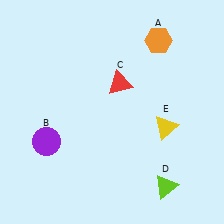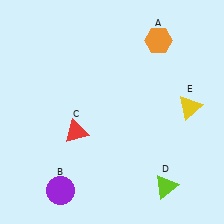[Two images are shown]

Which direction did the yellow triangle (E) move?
The yellow triangle (E) moved right.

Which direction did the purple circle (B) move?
The purple circle (B) moved down.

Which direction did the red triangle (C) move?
The red triangle (C) moved down.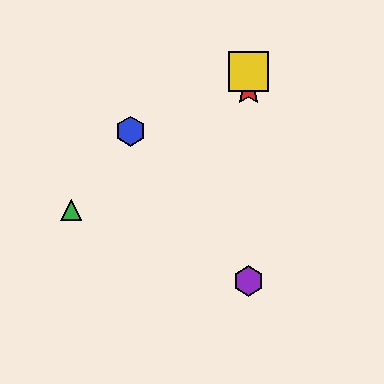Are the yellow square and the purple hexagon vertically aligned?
Yes, both are at x≈249.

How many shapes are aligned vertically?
3 shapes (the red star, the yellow square, the purple hexagon) are aligned vertically.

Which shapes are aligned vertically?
The red star, the yellow square, the purple hexagon are aligned vertically.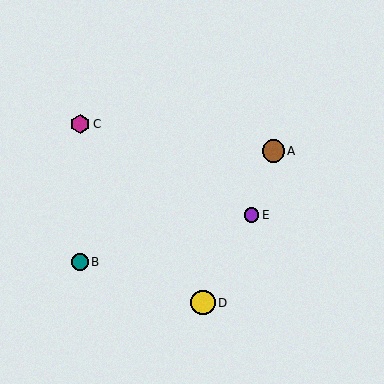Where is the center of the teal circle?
The center of the teal circle is at (80, 262).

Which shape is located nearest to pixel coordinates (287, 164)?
The brown circle (labeled A) at (273, 151) is nearest to that location.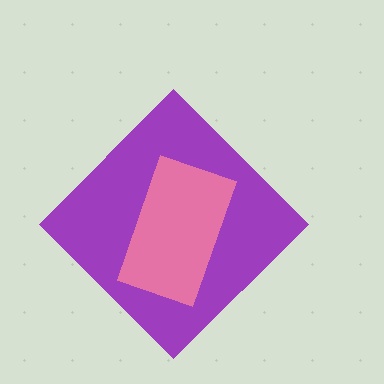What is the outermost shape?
The purple diamond.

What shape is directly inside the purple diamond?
The pink rectangle.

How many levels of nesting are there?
2.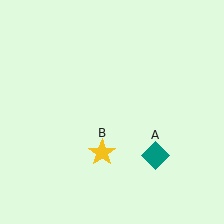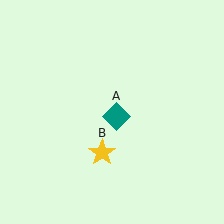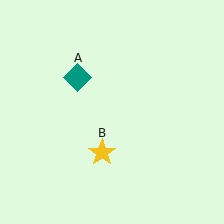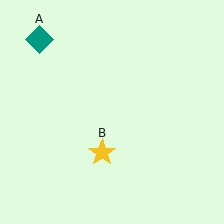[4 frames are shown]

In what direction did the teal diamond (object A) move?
The teal diamond (object A) moved up and to the left.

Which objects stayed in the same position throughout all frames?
Yellow star (object B) remained stationary.